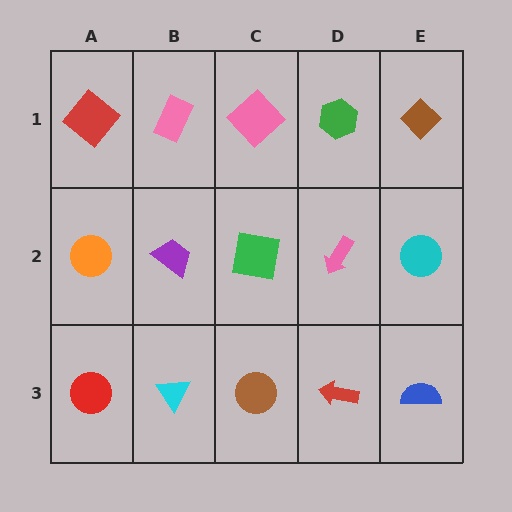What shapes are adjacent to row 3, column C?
A green square (row 2, column C), a cyan triangle (row 3, column B), a red arrow (row 3, column D).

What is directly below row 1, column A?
An orange circle.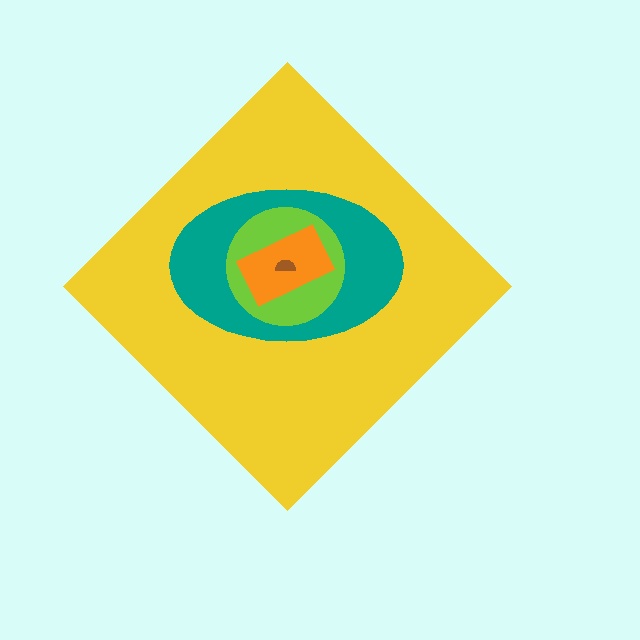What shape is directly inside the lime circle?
The orange rectangle.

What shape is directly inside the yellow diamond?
The teal ellipse.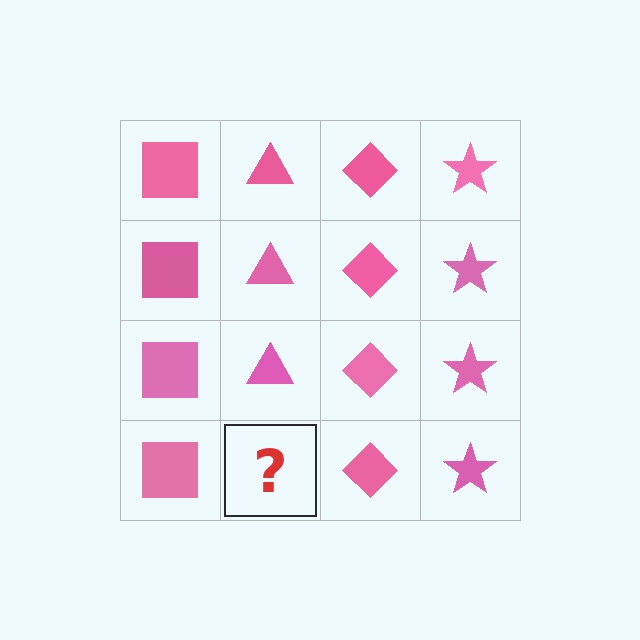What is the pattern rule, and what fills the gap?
The rule is that each column has a consistent shape. The gap should be filled with a pink triangle.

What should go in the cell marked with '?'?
The missing cell should contain a pink triangle.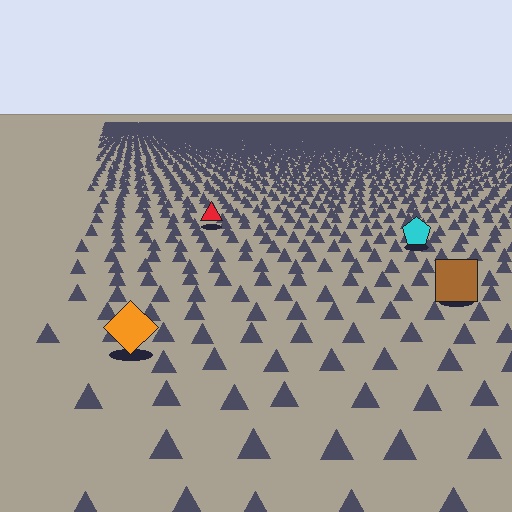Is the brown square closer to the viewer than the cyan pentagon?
Yes. The brown square is closer — you can tell from the texture gradient: the ground texture is coarser near it.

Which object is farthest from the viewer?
The red triangle is farthest from the viewer. It appears smaller and the ground texture around it is denser.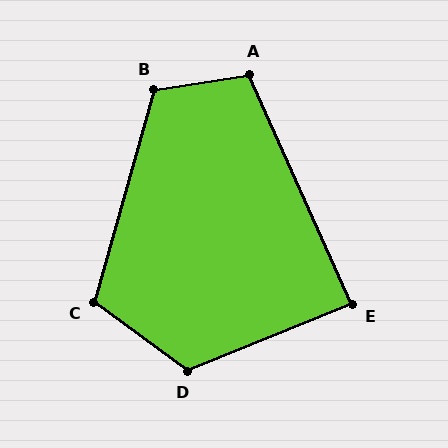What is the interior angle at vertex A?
Approximately 105 degrees (obtuse).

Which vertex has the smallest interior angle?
E, at approximately 88 degrees.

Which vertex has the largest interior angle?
D, at approximately 122 degrees.